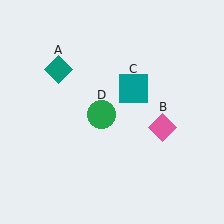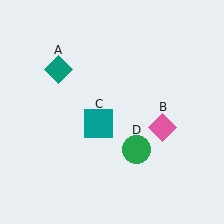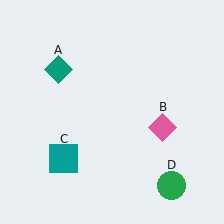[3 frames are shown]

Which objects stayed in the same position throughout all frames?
Teal diamond (object A) and pink diamond (object B) remained stationary.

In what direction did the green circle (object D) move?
The green circle (object D) moved down and to the right.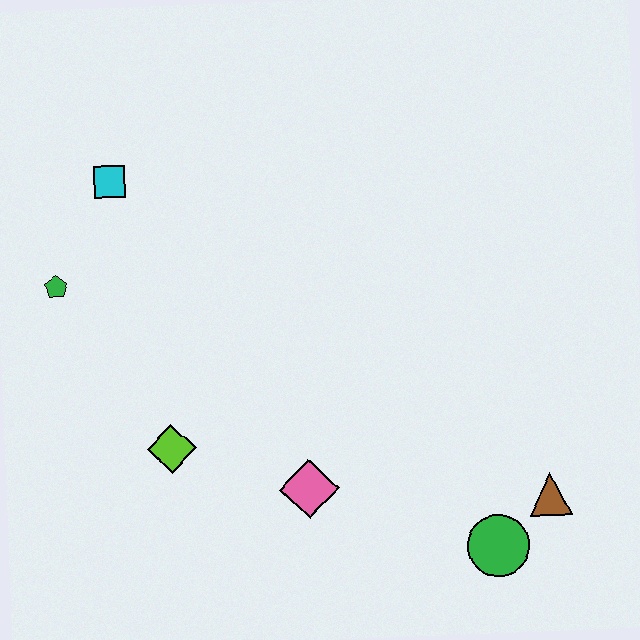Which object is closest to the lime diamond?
The pink diamond is closest to the lime diamond.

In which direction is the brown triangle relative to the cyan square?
The brown triangle is to the right of the cyan square.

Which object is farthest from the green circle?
The cyan square is farthest from the green circle.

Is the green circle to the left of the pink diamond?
No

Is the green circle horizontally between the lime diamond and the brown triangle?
Yes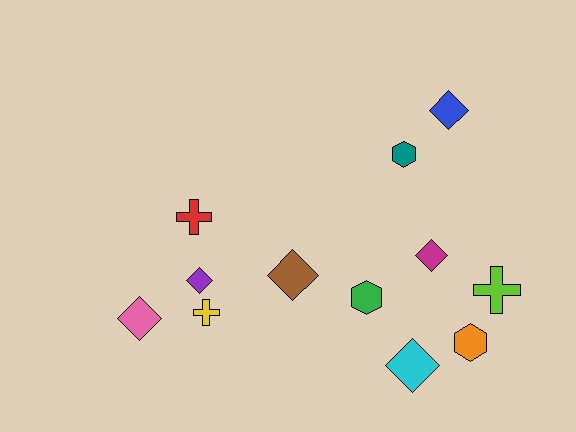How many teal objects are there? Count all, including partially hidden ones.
There is 1 teal object.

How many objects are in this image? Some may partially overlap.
There are 12 objects.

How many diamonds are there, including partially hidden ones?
There are 6 diamonds.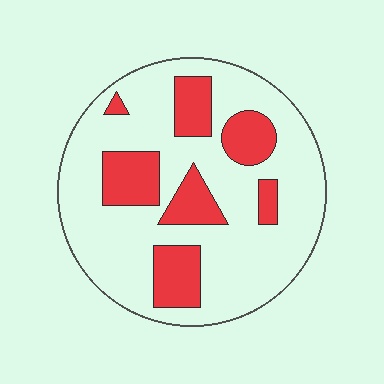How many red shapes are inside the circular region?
7.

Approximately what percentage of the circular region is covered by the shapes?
Approximately 25%.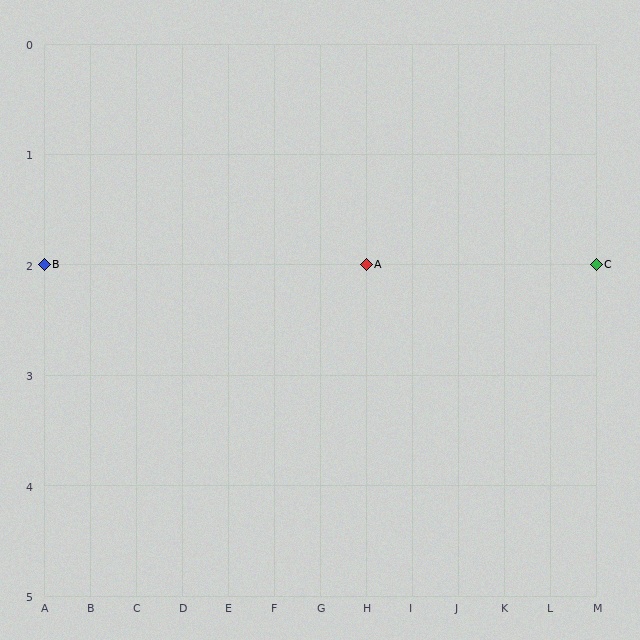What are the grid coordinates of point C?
Point C is at grid coordinates (M, 2).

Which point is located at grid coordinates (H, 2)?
Point A is at (H, 2).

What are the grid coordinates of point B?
Point B is at grid coordinates (A, 2).